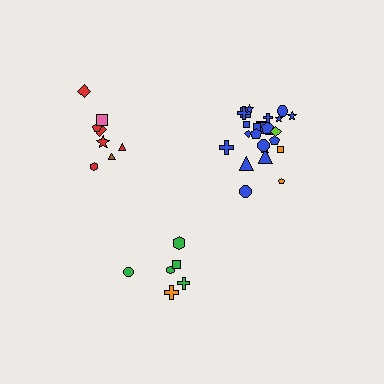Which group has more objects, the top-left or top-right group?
The top-right group.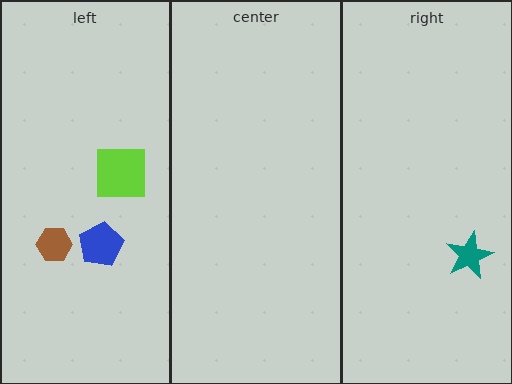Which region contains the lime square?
The left region.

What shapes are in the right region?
The teal star.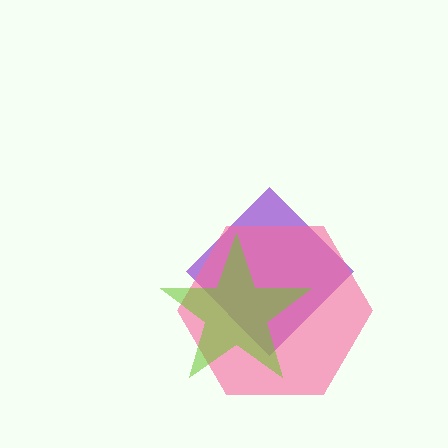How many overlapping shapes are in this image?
There are 3 overlapping shapes in the image.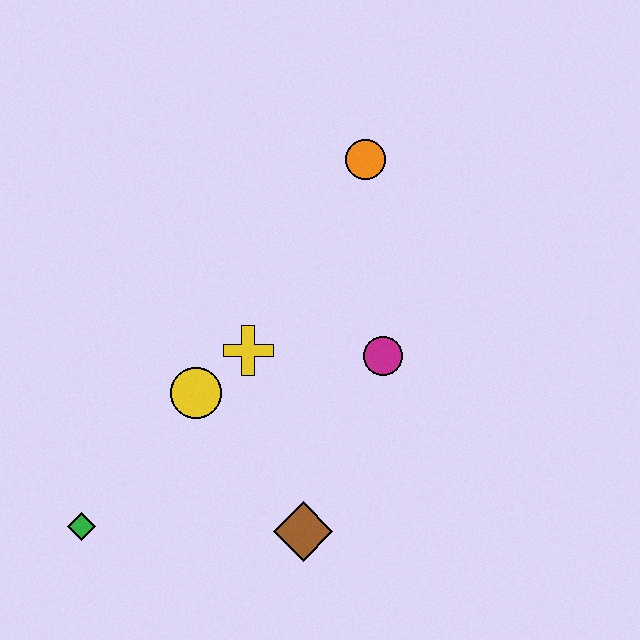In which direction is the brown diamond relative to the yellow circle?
The brown diamond is below the yellow circle.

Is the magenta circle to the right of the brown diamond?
Yes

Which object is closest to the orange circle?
The magenta circle is closest to the orange circle.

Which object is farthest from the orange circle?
The green diamond is farthest from the orange circle.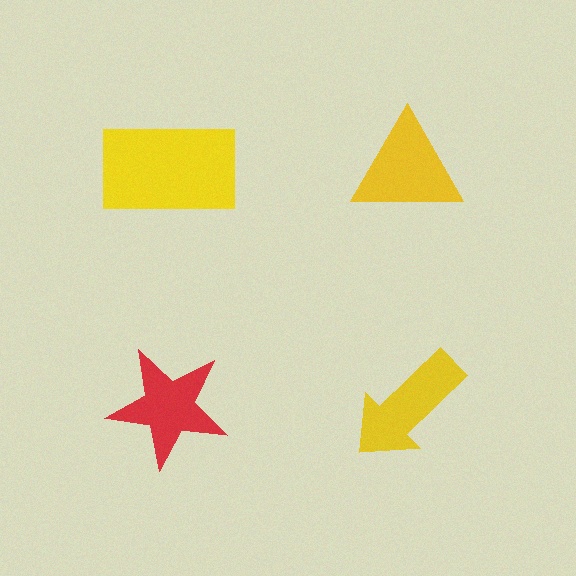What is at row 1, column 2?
A yellow triangle.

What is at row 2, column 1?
A red star.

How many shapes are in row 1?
2 shapes.